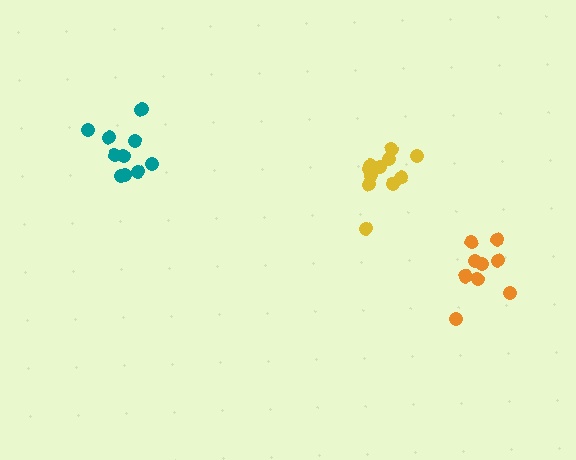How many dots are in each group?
Group 1: 9 dots, Group 2: 10 dots, Group 3: 11 dots (30 total).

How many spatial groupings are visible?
There are 3 spatial groupings.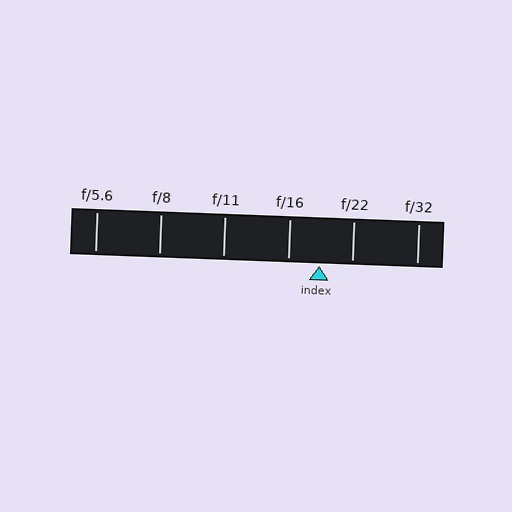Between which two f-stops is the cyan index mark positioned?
The index mark is between f/16 and f/22.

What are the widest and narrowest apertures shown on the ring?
The widest aperture shown is f/5.6 and the narrowest is f/32.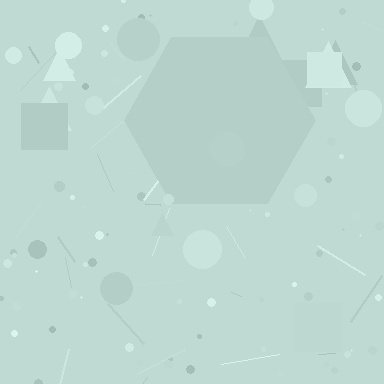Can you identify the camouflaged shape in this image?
The camouflaged shape is a hexagon.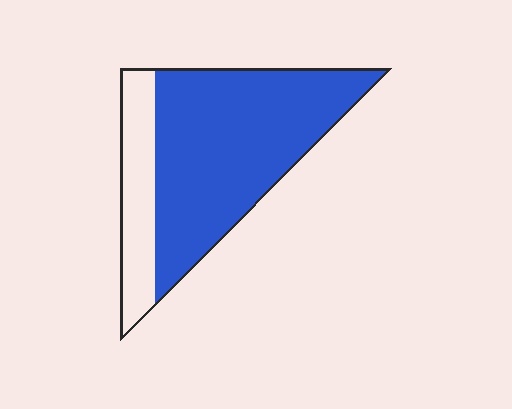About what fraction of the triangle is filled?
About three quarters (3/4).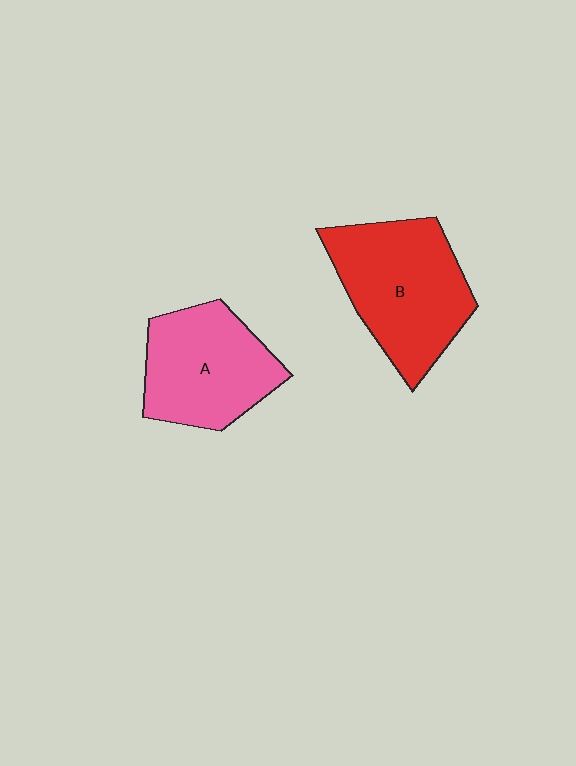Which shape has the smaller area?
Shape A (pink).